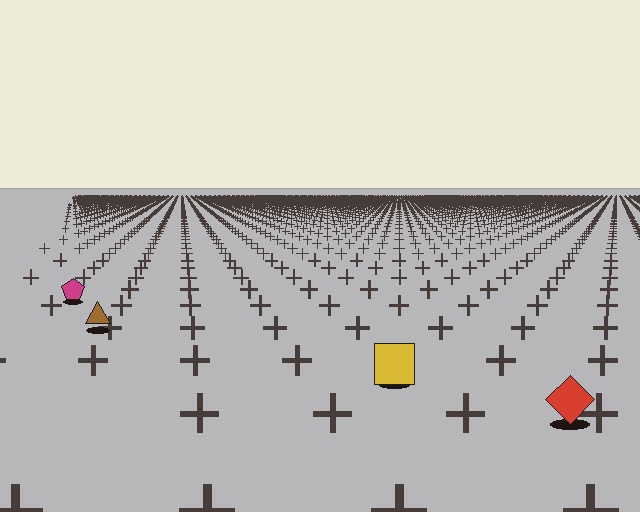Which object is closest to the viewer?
The red diamond is closest. The texture marks near it are larger and more spread out.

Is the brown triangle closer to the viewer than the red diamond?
No. The red diamond is closer — you can tell from the texture gradient: the ground texture is coarser near it.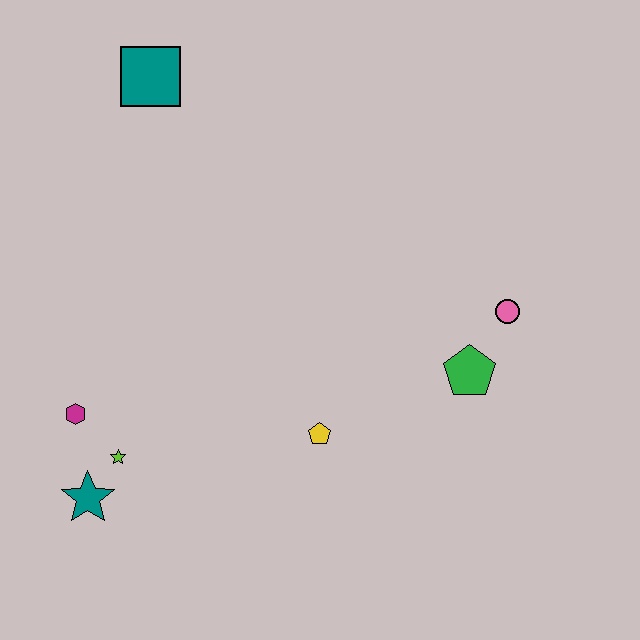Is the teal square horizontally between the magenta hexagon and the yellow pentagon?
Yes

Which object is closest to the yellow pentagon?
The green pentagon is closest to the yellow pentagon.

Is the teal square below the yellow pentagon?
No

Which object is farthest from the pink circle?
The teal star is farthest from the pink circle.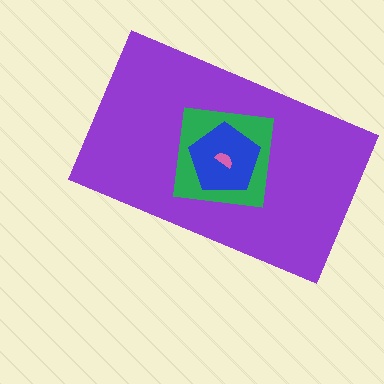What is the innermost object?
The pink semicircle.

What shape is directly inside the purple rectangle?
The green square.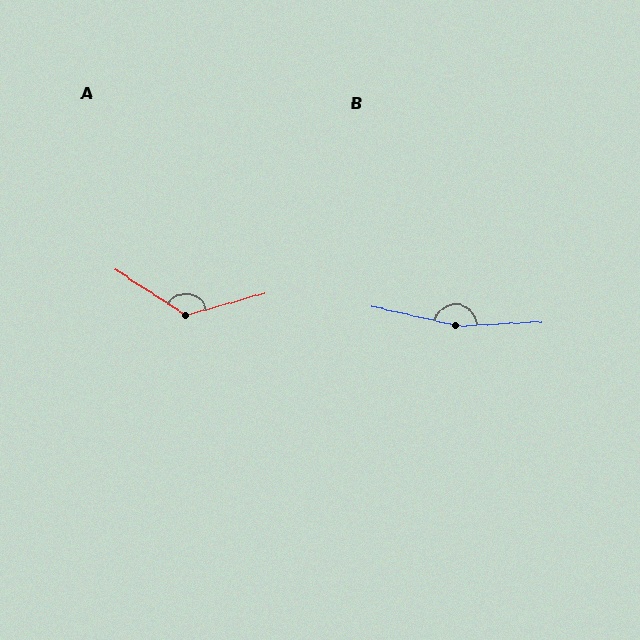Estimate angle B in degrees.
Approximately 165 degrees.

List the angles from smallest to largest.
A (131°), B (165°).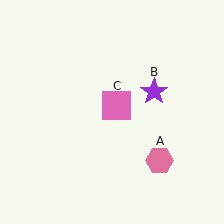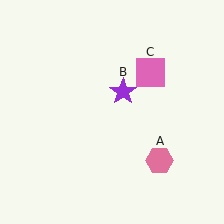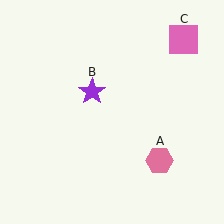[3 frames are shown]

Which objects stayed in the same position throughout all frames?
Pink hexagon (object A) remained stationary.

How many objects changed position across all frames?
2 objects changed position: purple star (object B), pink square (object C).